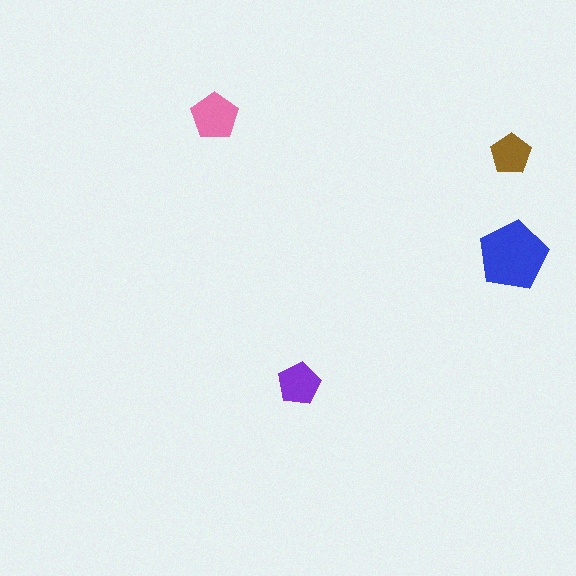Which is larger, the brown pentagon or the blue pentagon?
The blue one.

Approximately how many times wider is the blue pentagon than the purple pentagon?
About 1.5 times wider.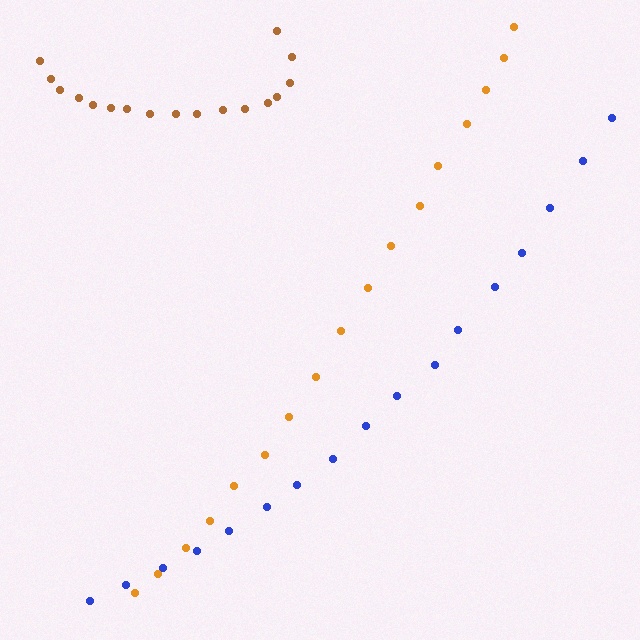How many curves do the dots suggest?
There are 3 distinct paths.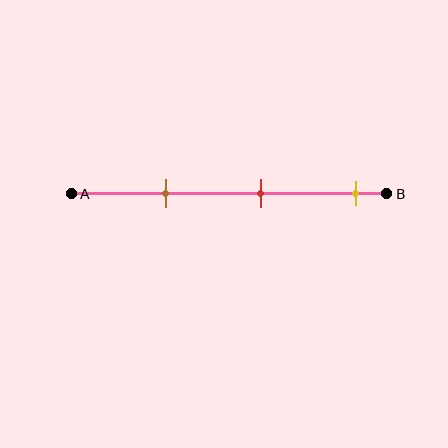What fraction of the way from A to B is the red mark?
The red mark is approximately 60% (0.6) of the way from A to B.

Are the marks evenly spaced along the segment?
Yes, the marks are approximately evenly spaced.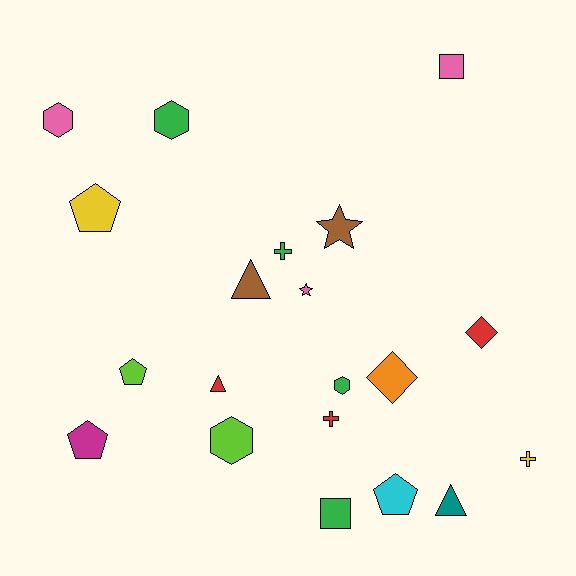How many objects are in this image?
There are 20 objects.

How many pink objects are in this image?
There are 3 pink objects.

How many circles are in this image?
There are no circles.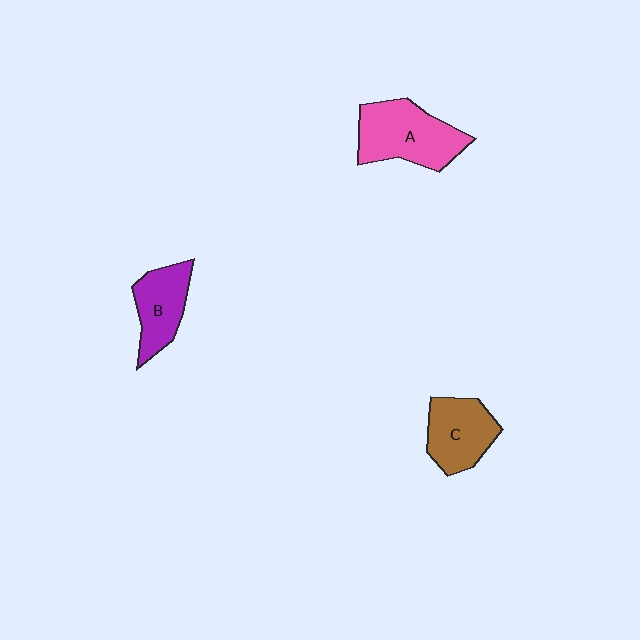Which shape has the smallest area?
Shape B (purple).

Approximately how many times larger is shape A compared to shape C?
Approximately 1.3 times.